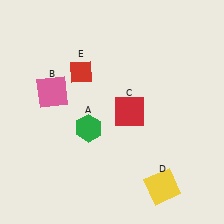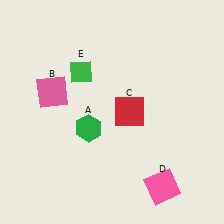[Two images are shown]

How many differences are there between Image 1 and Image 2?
There are 2 differences between the two images.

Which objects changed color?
D changed from yellow to pink. E changed from red to green.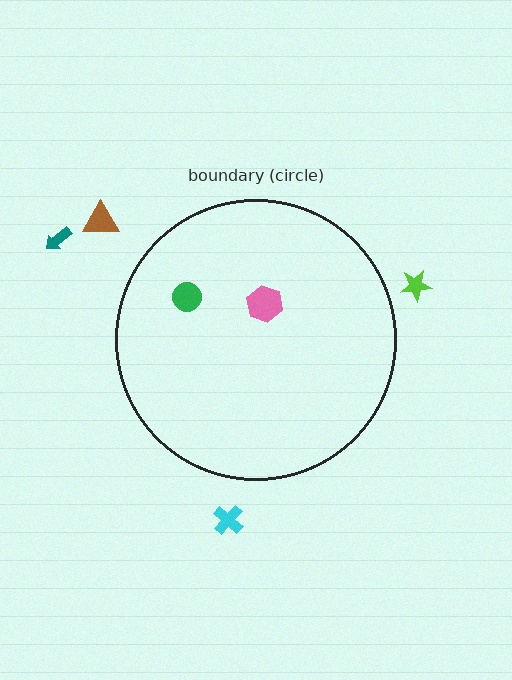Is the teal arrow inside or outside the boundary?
Outside.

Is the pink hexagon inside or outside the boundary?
Inside.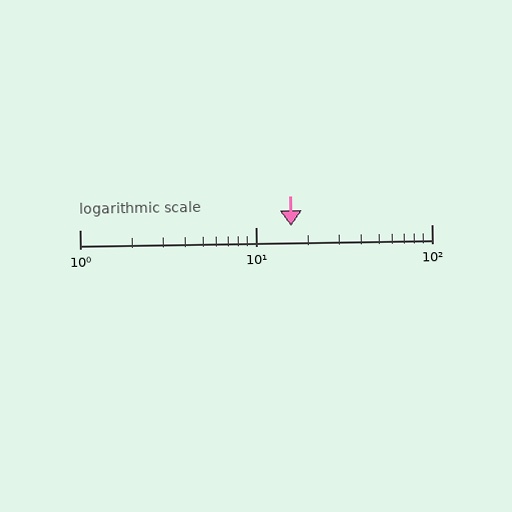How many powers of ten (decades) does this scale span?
The scale spans 2 decades, from 1 to 100.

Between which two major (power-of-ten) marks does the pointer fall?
The pointer is between 10 and 100.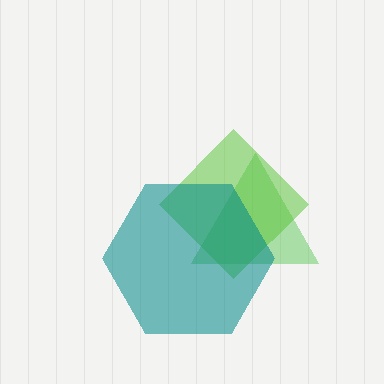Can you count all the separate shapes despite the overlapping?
Yes, there are 3 separate shapes.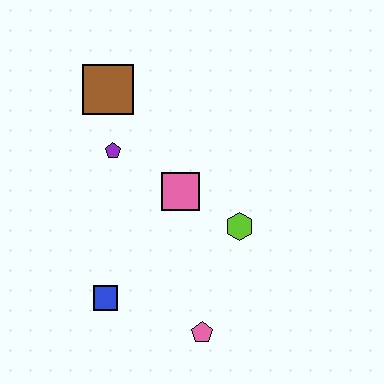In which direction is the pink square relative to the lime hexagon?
The pink square is to the left of the lime hexagon.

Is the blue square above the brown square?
No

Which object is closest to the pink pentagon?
The blue square is closest to the pink pentagon.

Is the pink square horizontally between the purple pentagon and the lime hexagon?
Yes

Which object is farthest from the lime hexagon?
The brown square is farthest from the lime hexagon.